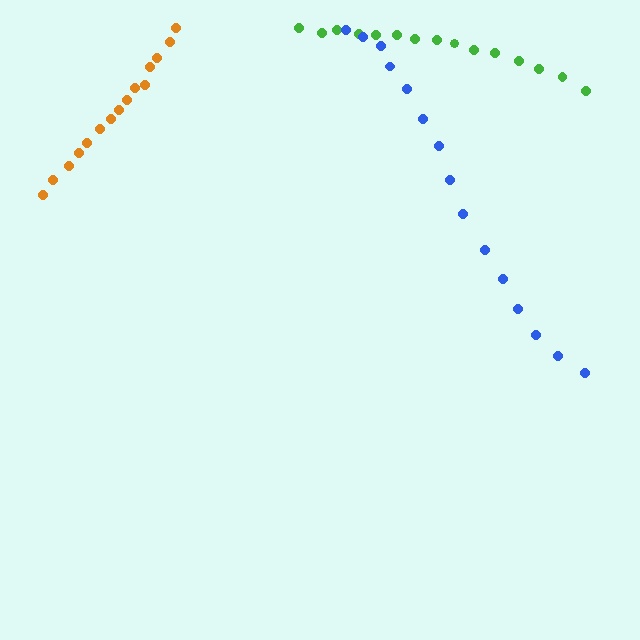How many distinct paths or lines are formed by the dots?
There are 3 distinct paths.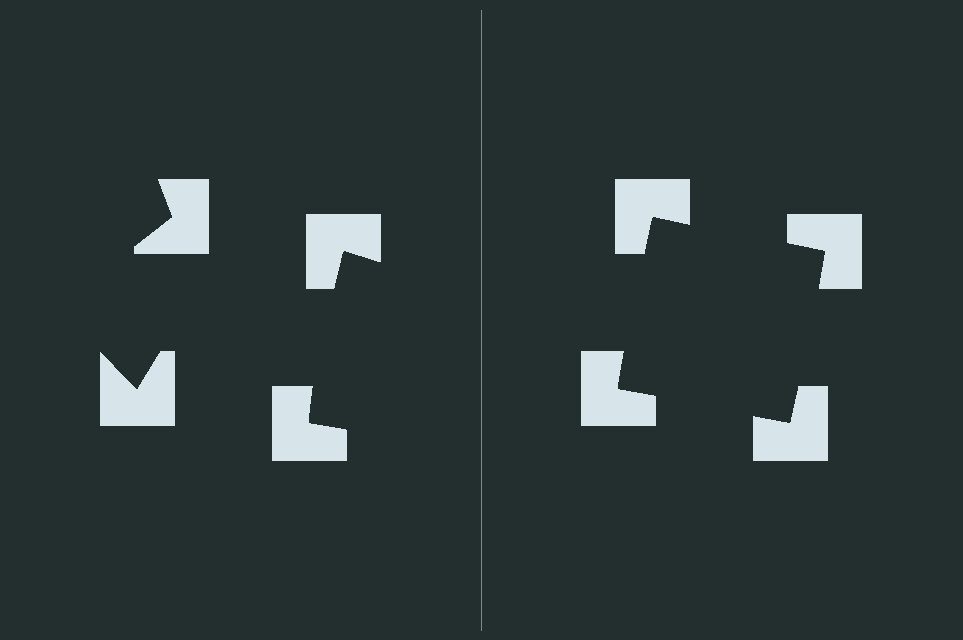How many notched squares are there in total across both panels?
8 — 4 on each side.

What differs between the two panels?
The notched squares are positioned identically on both sides; only the wedge orientations differ. On the right they align to a square; on the left they are misaligned.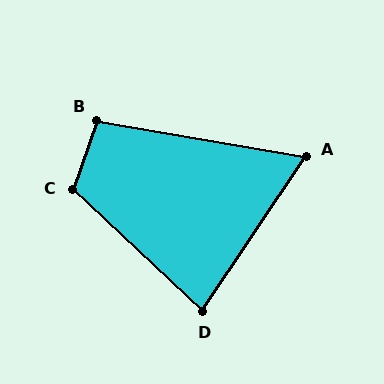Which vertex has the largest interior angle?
C, at approximately 114 degrees.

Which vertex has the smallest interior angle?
A, at approximately 66 degrees.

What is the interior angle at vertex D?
Approximately 81 degrees (acute).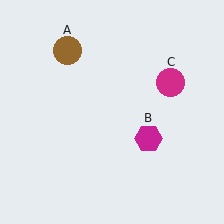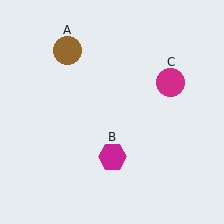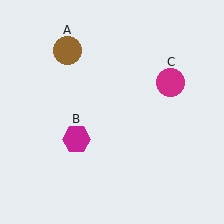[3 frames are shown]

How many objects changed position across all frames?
1 object changed position: magenta hexagon (object B).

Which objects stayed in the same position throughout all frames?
Brown circle (object A) and magenta circle (object C) remained stationary.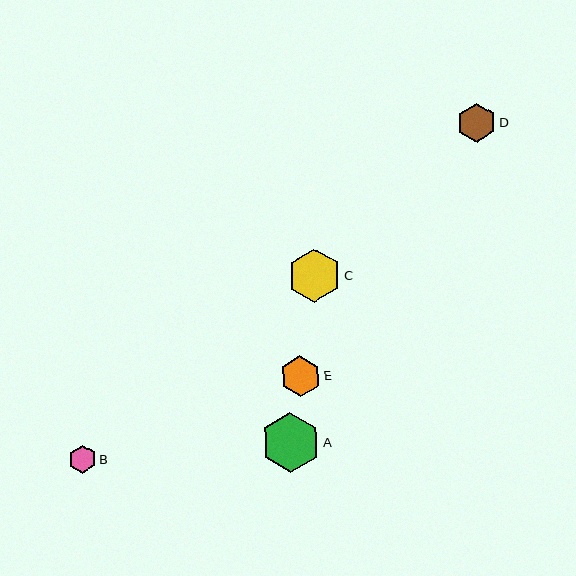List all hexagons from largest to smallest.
From largest to smallest: A, C, E, D, B.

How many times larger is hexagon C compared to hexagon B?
Hexagon C is approximately 2.0 times the size of hexagon B.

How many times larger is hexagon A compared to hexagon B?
Hexagon A is approximately 2.2 times the size of hexagon B.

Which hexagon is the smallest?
Hexagon B is the smallest with a size of approximately 27 pixels.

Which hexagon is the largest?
Hexagon A is the largest with a size of approximately 59 pixels.